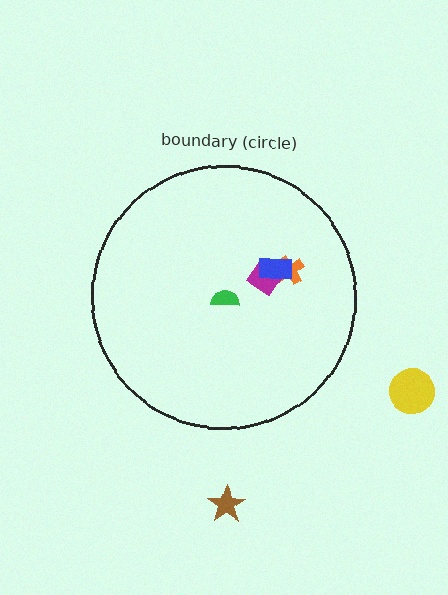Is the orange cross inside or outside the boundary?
Inside.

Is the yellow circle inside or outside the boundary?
Outside.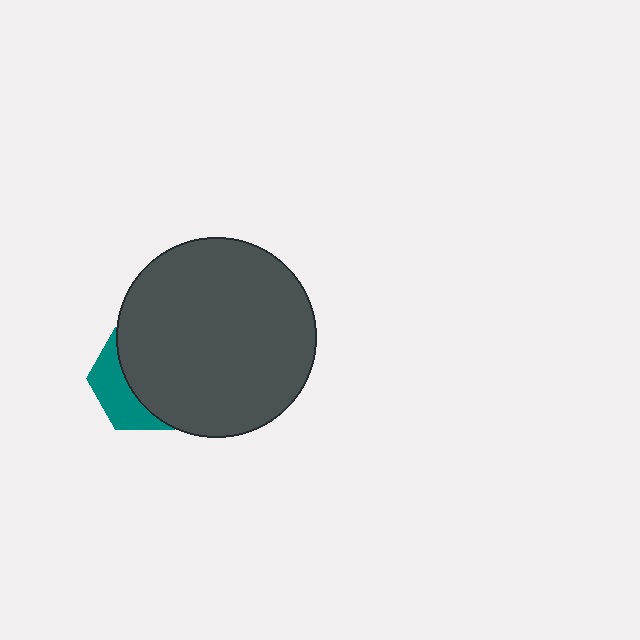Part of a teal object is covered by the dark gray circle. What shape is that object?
It is a hexagon.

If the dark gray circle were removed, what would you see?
You would see the complete teal hexagon.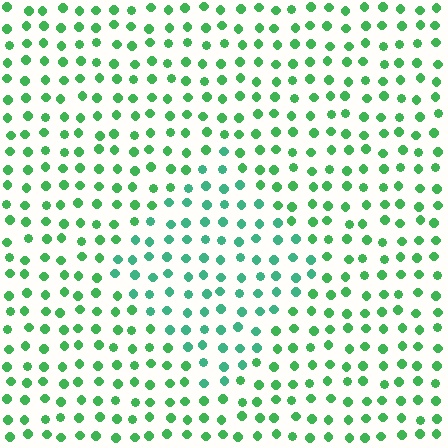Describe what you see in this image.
The image is filled with small green elements in a uniform arrangement. A diamond-shaped region is visible where the elements are tinted to a slightly different hue, forming a subtle color boundary.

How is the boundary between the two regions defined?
The boundary is defined purely by a slight shift in hue (about 25 degrees). Spacing, size, and orientation are identical on both sides.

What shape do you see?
I see a diamond.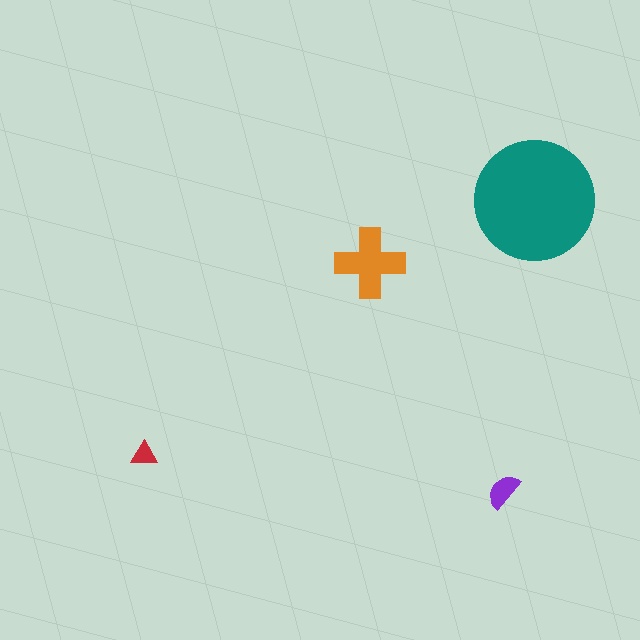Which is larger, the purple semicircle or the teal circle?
The teal circle.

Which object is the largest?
The teal circle.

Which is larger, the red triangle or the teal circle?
The teal circle.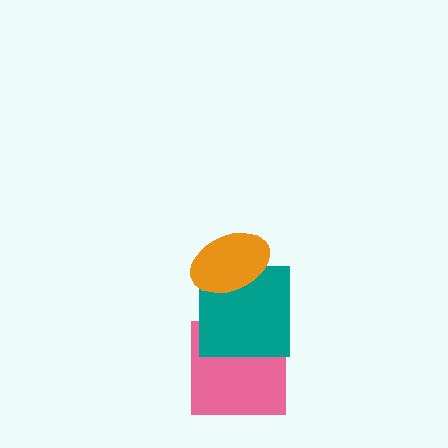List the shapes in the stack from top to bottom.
From top to bottom: the orange ellipse, the teal square, the pink square.